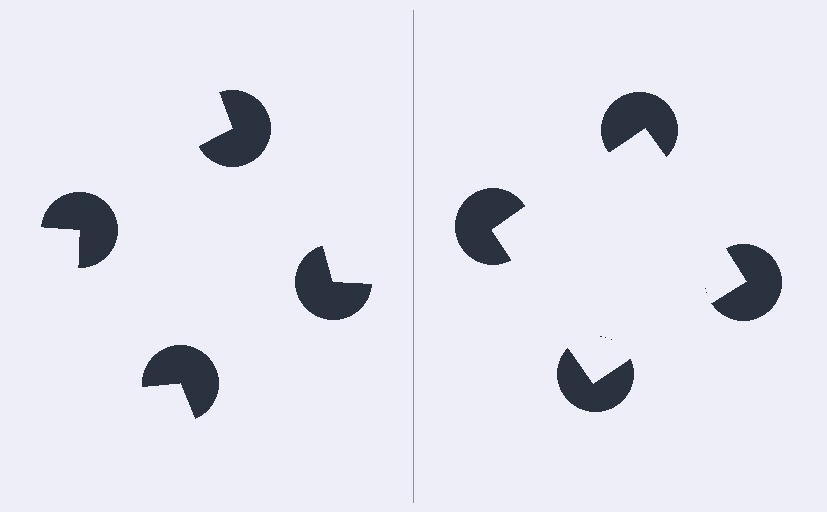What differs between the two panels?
The pac-man discs are positioned identically on both sides; only the wedge orientations differ. On the right they align to a square; on the left they are misaligned.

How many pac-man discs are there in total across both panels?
8 — 4 on each side.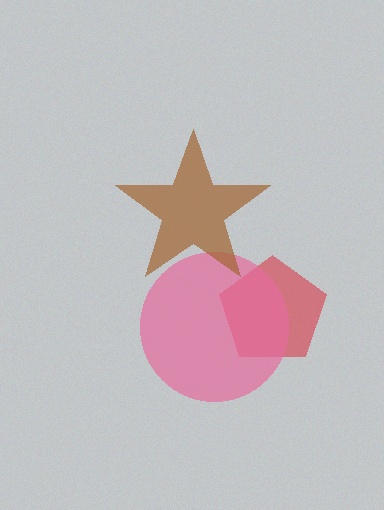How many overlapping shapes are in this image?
There are 3 overlapping shapes in the image.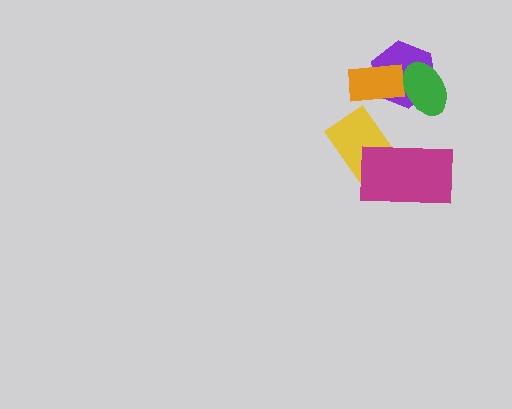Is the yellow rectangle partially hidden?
Yes, it is partially covered by another shape.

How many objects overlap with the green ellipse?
2 objects overlap with the green ellipse.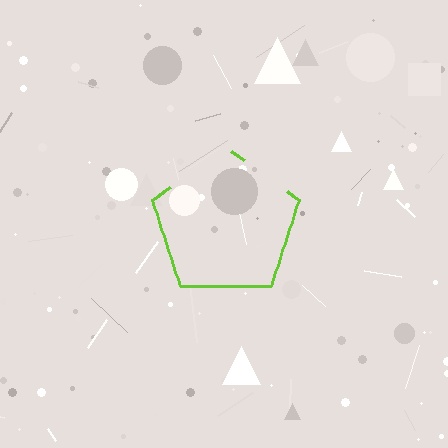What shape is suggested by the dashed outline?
The dashed outline suggests a pentagon.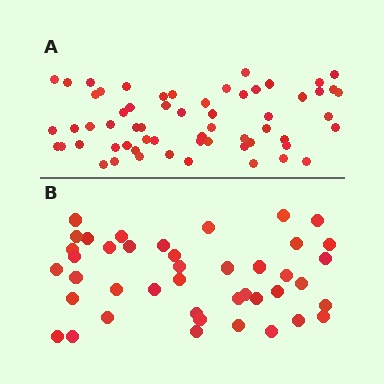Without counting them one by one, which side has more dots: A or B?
Region A (the top region) has more dots.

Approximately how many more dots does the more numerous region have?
Region A has approximately 20 more dots than region B.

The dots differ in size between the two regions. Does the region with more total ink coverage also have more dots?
No. Region B has more total ink coverage because its dots are larger, but region A actually contains more individual dots. Total area can be misleading — the number of items is what matters here.